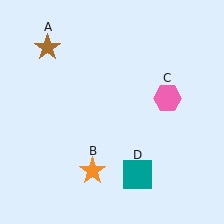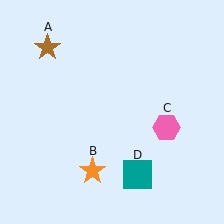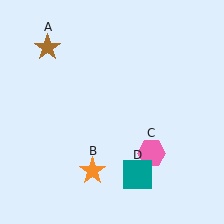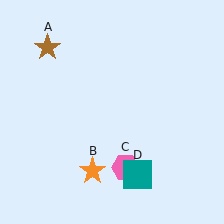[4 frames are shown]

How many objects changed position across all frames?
1 object changed position: pink hexagon (object C).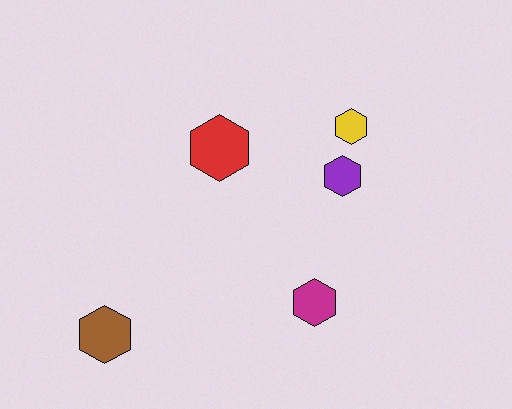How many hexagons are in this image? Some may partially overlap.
There are 5 hexagons.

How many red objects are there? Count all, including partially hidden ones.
There is 1 red object.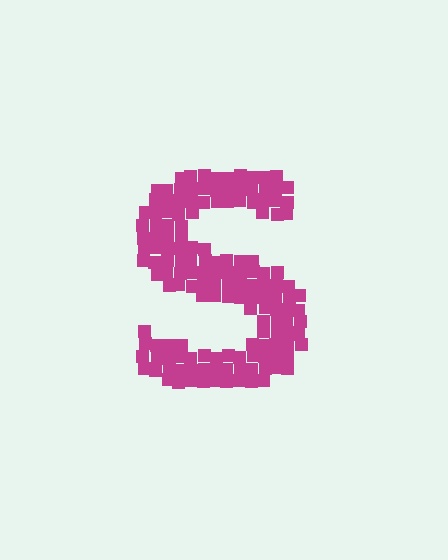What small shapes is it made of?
It is made of small squares.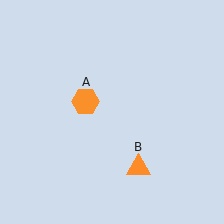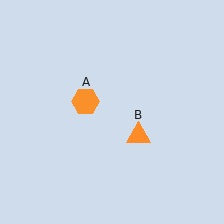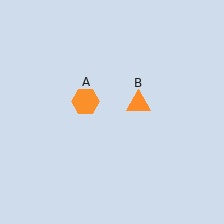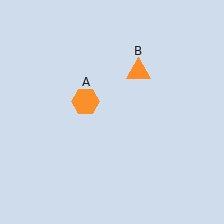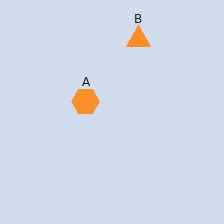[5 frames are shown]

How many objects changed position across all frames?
1 object changed position: orange triangle (object B).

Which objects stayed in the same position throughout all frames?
Orange hexagon (object A) remained stationary.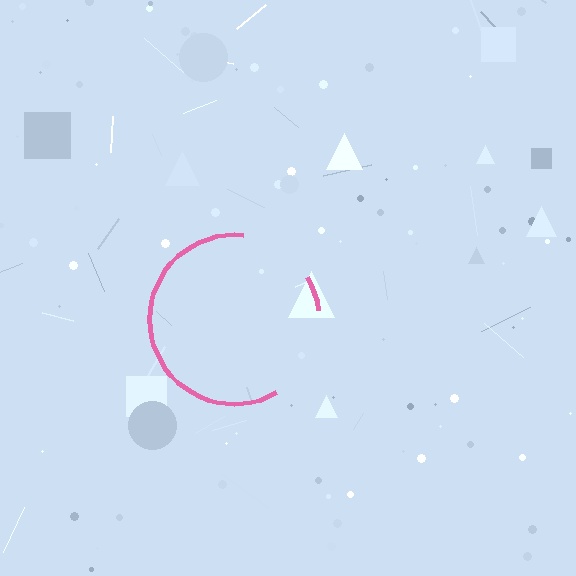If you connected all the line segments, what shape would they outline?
They would outline a circle.